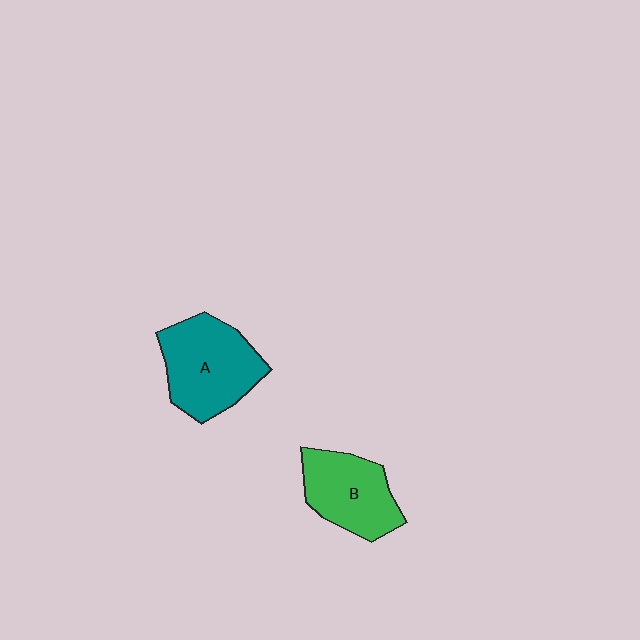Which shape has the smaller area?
Shape B (green).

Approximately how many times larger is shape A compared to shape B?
Approximately 1.2 times.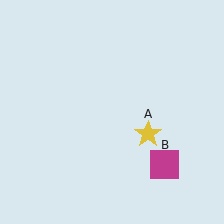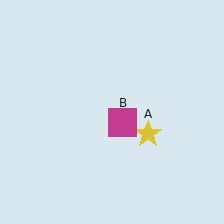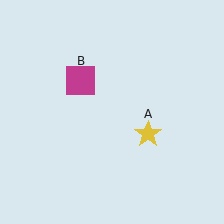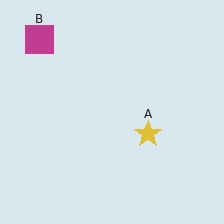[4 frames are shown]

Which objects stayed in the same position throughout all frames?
Yellow star (object A) remained stationary.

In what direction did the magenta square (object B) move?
The magenta square (object B) moved up and to the left.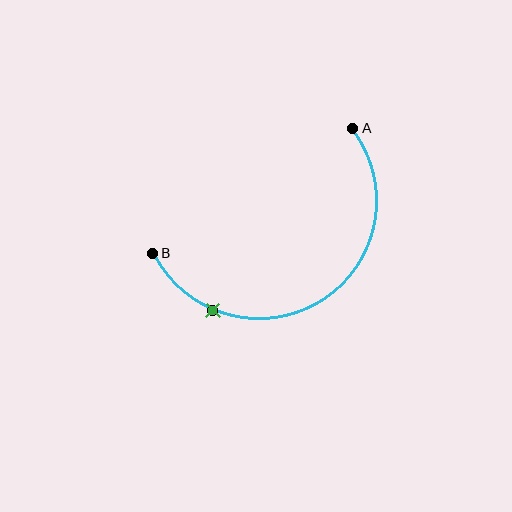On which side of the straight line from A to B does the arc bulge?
The arc bulges below the straight line connecting A and B.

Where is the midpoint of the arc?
The arc midpoint is the point on the curve farthest from the straight line joining A and B. It sits below that line.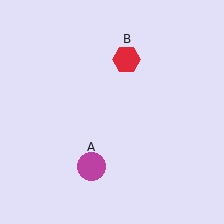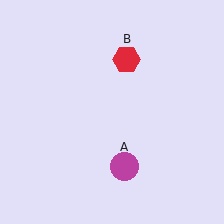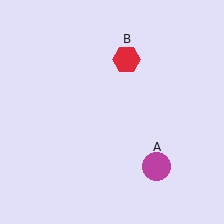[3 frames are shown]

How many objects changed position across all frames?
1 object changed position: magenta circle (object A).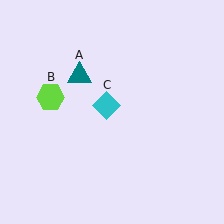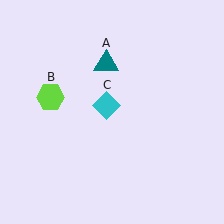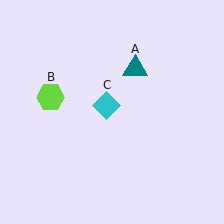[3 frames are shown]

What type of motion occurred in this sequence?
The teal triangle (object A) rotated clockwise around the center of the scene.